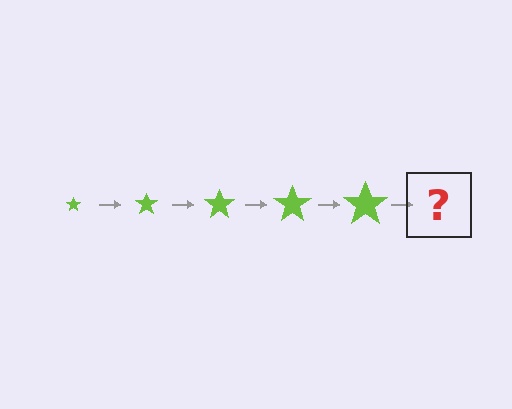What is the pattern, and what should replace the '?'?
The pattern is that the star gets progressively larger each step. The '?' should be a lime star, larger than the previous one.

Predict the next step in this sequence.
The next step is a lime star, larger than the previous one.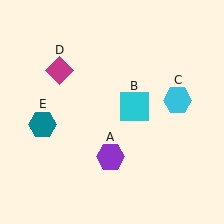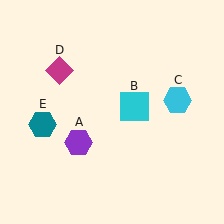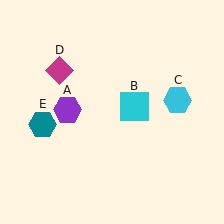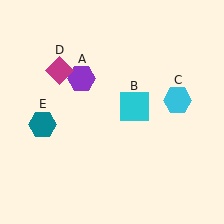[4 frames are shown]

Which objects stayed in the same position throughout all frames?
Cyan square (object B) and cyan hexagon (object C) and magenta diamond (object D) and teal hexagon (object E) remained stationary.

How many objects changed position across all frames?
1 object changed position: purple hexagon (object A).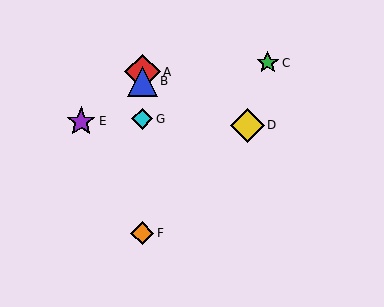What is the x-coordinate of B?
Object B is at x≈142.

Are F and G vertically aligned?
Yes, both are at x≈142.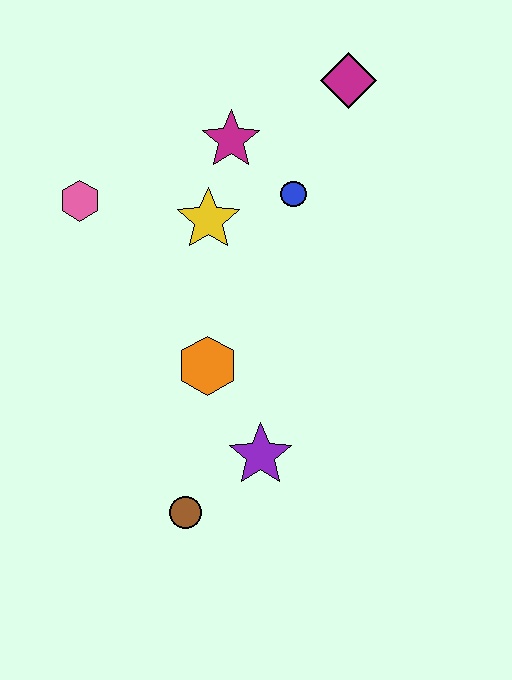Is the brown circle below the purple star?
Yes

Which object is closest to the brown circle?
The purple star is closest to the brown circle.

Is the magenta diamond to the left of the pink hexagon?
No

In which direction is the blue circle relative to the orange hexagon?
The blue circle is above the orange hexagon.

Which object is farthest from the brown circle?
The magenta diamond is farthest from the brown circle.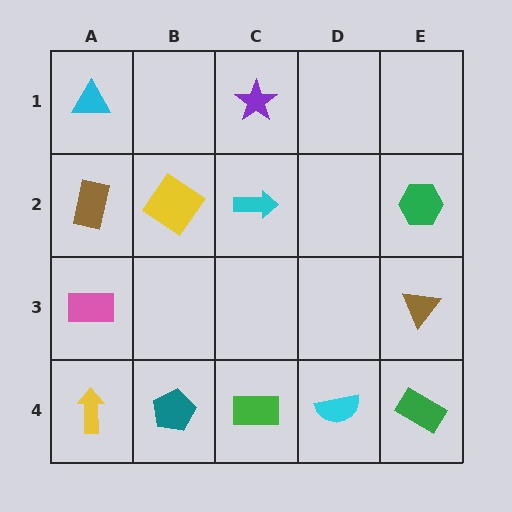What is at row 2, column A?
A brown rectangle.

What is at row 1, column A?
A cyan triangle.